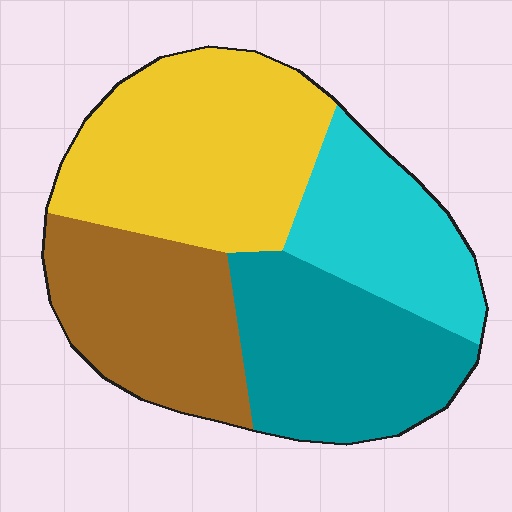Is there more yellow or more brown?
Yellow.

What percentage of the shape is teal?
Teal covers around 25% of the shape.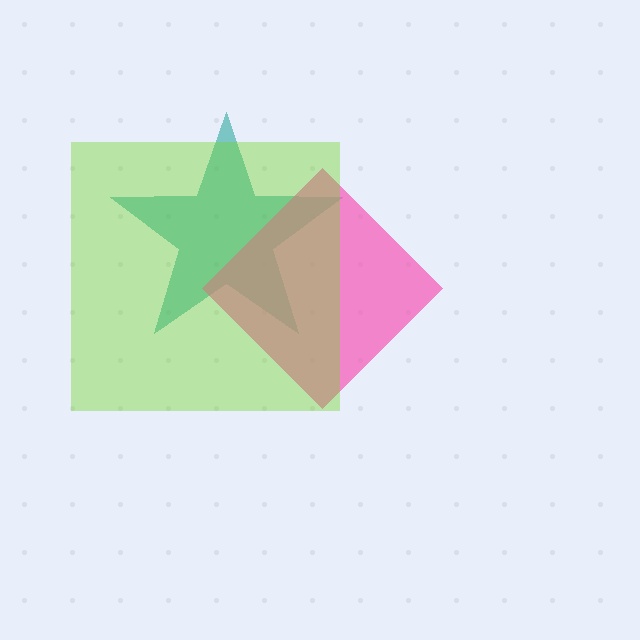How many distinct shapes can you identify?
There are 3 distinct shapes: a teal star, a pink diamond, a lime square.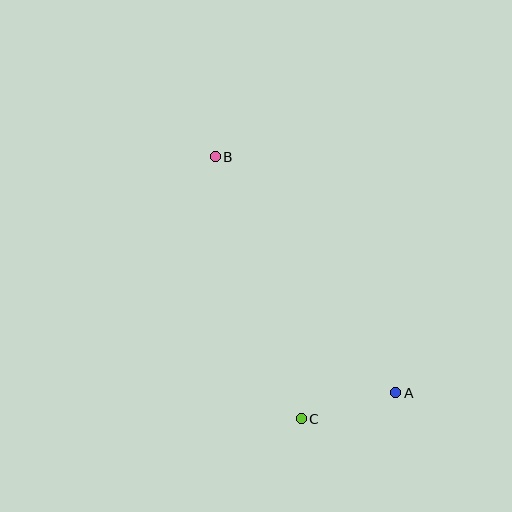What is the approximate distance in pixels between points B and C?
The distance between B and C is approximately 276 pixels.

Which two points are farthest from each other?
Points A and B are farthest from each other.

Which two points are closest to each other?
Points A and C are closest to each other.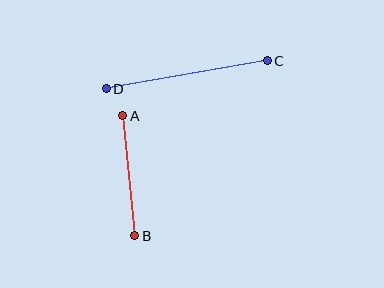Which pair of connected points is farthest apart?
Points C and D are farthest apart.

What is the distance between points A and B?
The distance is approximately 121 pixels.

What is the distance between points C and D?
The distance is approximately 164 pixels.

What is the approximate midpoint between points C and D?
The midpoint is at approximately (187, 75) pixels.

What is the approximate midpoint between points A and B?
The midpoint is at approximately (129, 176) pixels.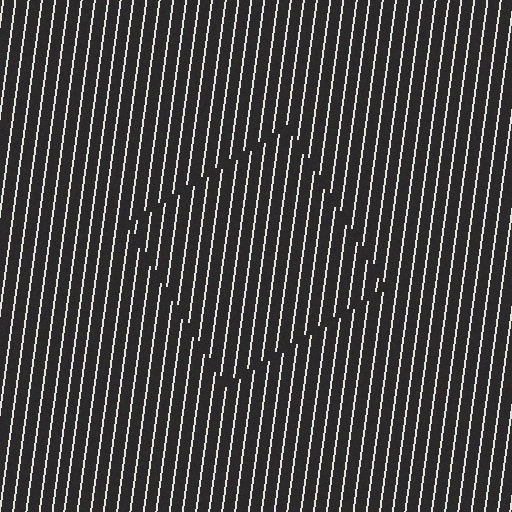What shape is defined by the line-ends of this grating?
An illusory square. The interior of the shape contains the same grating, shifted by half a period — the contour is defined by the phase discontinuity where line-ends from the inner and outer gratings abut.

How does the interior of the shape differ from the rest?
The interior of the shape contains the same grating, shifted by half a period — the contour is defined by the phase discontinuity where line-ends from the inner and outer gratings abut.